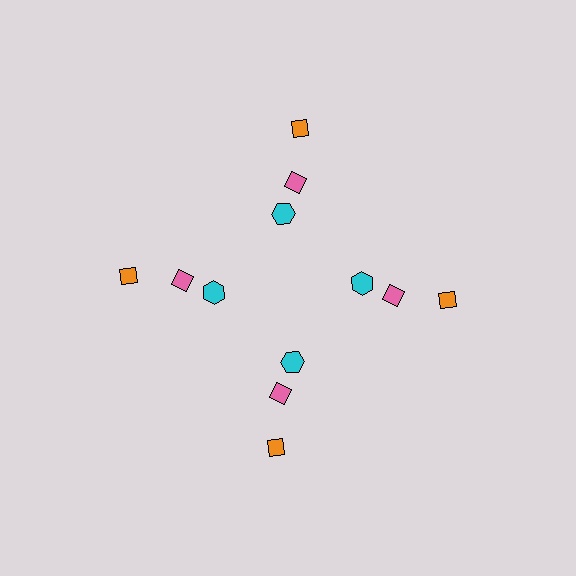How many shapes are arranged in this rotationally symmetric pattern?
There are 12 shapes, arranged in 4 groups of 3.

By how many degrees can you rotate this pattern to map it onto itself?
The pattern maps onto itself every 90 degrees of rotation.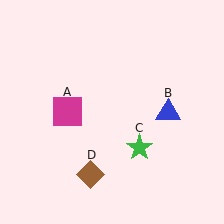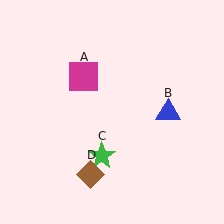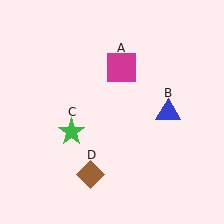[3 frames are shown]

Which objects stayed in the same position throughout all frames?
Blue triangle (object B) and brown diamond (object D) remained stationary.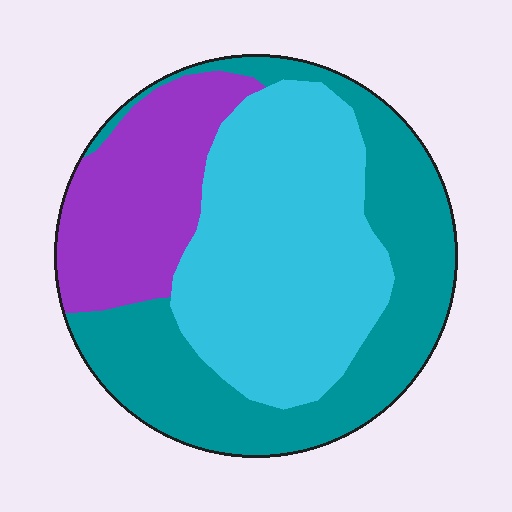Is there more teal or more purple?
Teal.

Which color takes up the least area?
Purple, at roughly 20%.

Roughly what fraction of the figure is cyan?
Cyan covers 40% of the figure.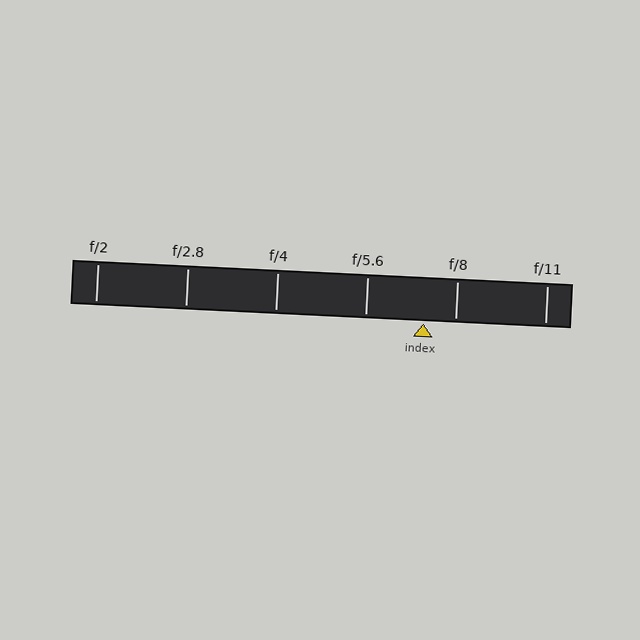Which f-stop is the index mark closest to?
The index mark is closest to f/8.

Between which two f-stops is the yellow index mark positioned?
The index mark is between f/5.6 and f/8.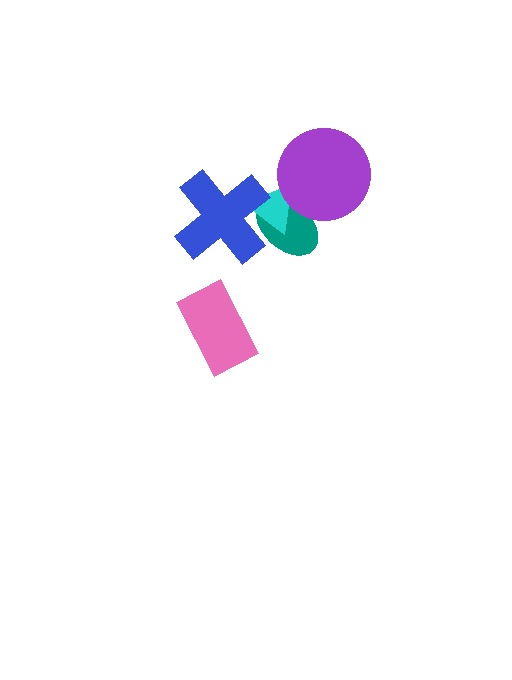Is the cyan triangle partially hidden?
Yes, it is partially covered by another shape.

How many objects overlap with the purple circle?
2 objects overlap with the purple circle.